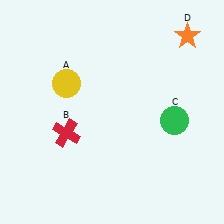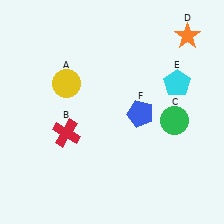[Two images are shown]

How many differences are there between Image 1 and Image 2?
There are 2 differences between the two images.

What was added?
A cyan pentagon (E), a blue pentagon (F) were added in Image 2.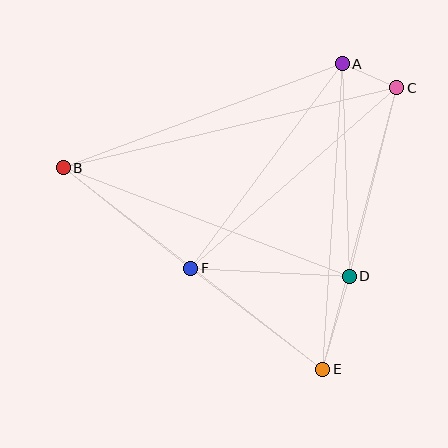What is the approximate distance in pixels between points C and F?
The distance between C and F is approximately 274 pixels.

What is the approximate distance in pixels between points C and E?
The distance between C and E is approximately 291 pixels.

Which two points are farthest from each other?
Points B and C are farthest from each other.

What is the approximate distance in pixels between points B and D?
The distance between B and D is approximately 306 pixels.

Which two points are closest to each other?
Points A and C are closest to each other.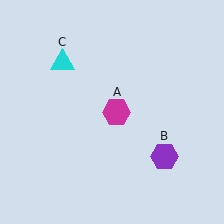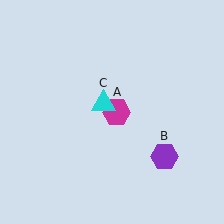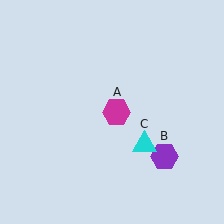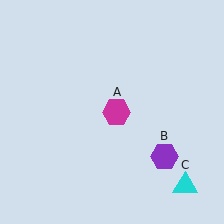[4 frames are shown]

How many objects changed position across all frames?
1 object changed position: cyan triangle (object C).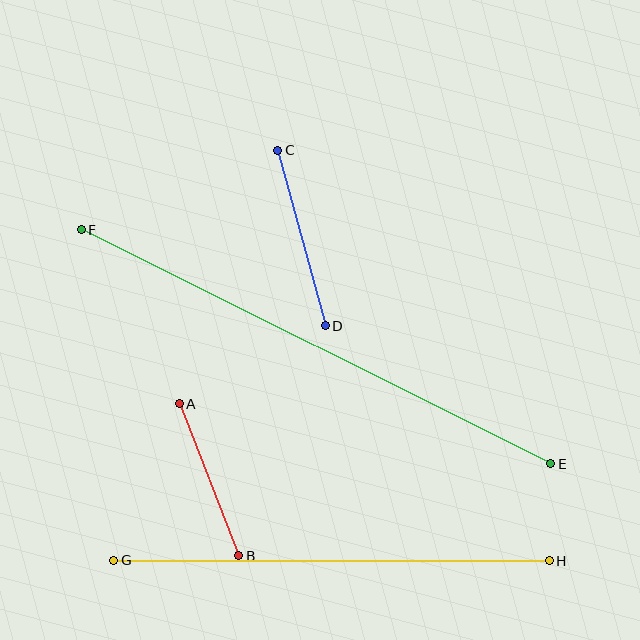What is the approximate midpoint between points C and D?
The midpoint is at approximately (302, 238) pixels.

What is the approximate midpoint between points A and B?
The midpoint is at approximately (209, 480) pixels.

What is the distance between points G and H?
The distance is approximately 436 pixels.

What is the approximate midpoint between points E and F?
The midpoint is at approximately (316, 347) pixels.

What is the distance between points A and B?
The distance is approximately 164 pixels.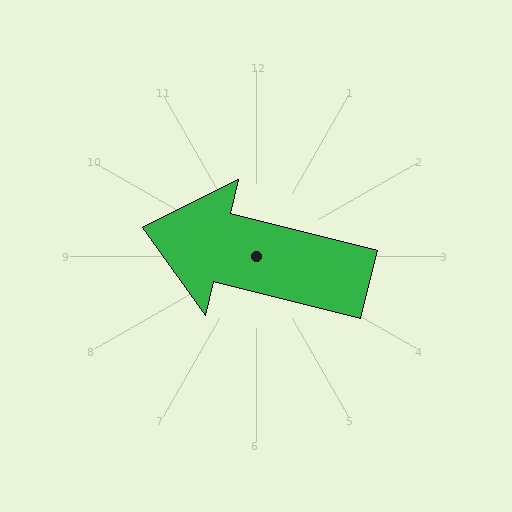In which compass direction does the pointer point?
West.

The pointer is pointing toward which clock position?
Roughly 9 o'clock.